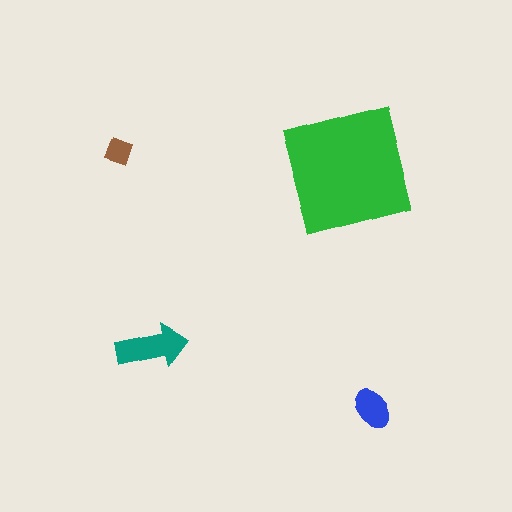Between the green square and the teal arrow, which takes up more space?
The green square.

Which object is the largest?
The green square.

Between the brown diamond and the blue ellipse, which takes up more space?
The blue ellipse.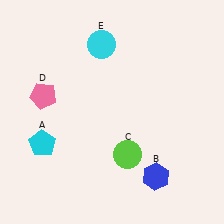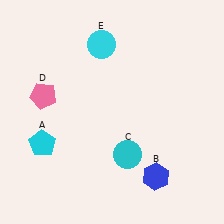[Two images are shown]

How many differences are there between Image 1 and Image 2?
There is 1 difference between the two images.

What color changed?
The circle (C) changed from lime in Image 1 to cyan in Image 2.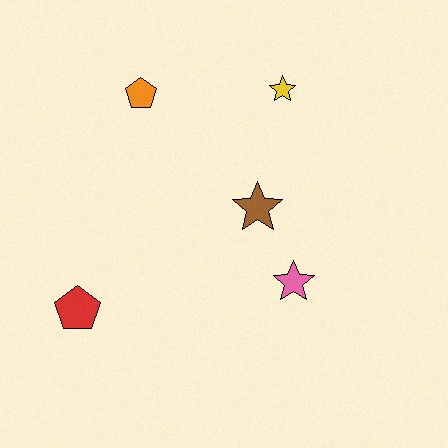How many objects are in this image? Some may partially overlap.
There are 5 objects.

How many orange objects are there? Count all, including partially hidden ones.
There is 1 orange object.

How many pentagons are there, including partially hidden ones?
There are 2 pentagons.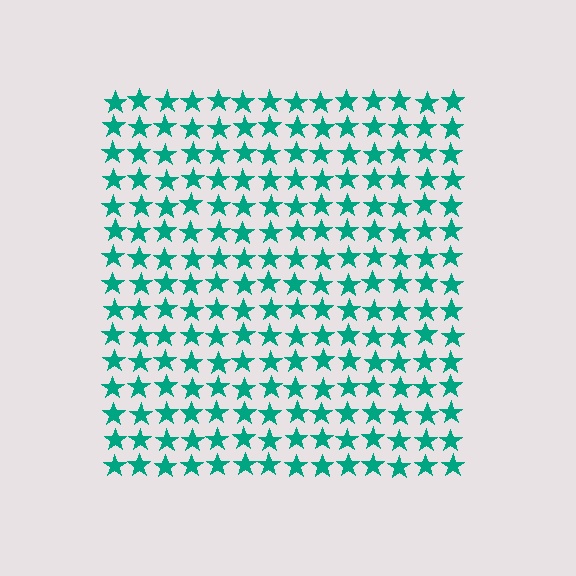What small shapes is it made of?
It is made of small stars.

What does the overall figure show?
The overall figure shows a square.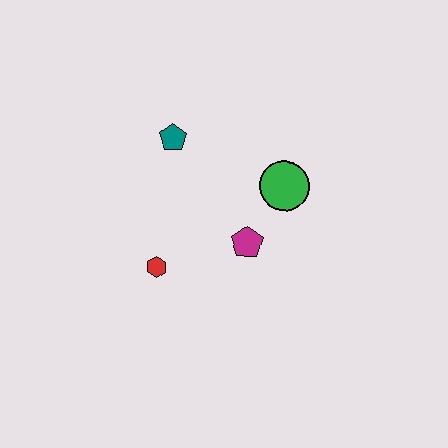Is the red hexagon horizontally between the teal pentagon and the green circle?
No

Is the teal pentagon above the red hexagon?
Yes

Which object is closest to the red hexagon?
The magenta pentagon is closest to the red hexagon.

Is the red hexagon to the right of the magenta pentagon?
No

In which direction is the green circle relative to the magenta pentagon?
The green circle is above the magenta pentagon.